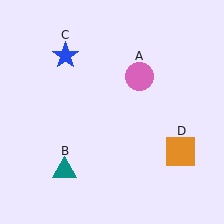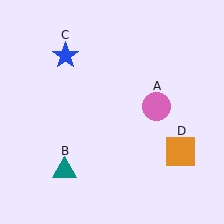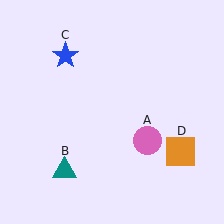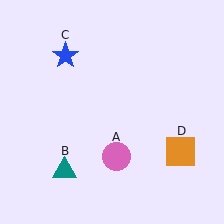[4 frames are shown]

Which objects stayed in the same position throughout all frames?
Teal triangle (object B) and blue star (object C) and orange square (object D) remained stationary.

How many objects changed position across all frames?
1 object changed position: pink circle (object A).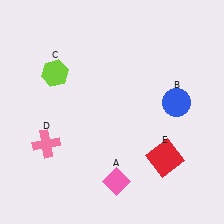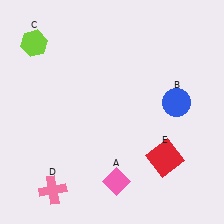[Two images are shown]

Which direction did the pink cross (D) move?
The pink cross (D) moved down.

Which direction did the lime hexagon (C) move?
The lime hexagon (C) moved up.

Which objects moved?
The objects that moved are: the lime hexagon (C), the pink cross (D).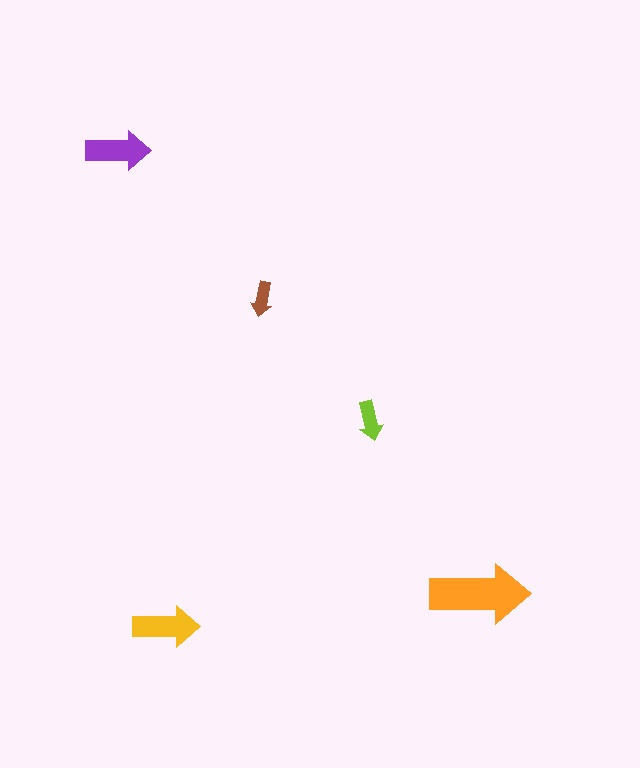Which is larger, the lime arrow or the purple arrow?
The purple one.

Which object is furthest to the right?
The orange arrow is rightmost.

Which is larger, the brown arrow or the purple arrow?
The purple one.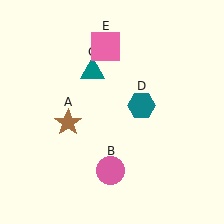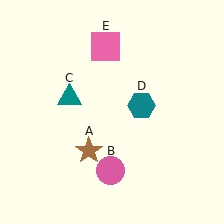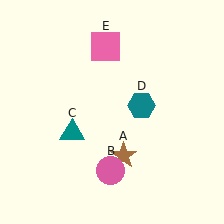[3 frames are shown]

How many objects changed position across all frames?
2 objects changed position: brown star (object A), teal triangle (object C).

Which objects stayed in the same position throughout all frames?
Pink circle (object B) and teal hexagon (object D) and pink square (object E) remained stationary.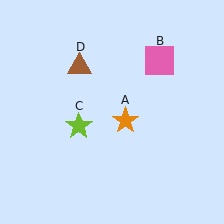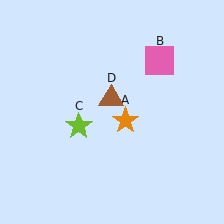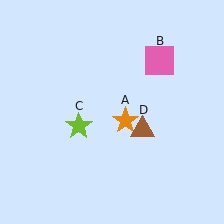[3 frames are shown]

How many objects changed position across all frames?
1 object changed position: brown triangle (object D).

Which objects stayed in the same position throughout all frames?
Orange star (object A) and pink square (object B) and lime star (object C) remained stationary.